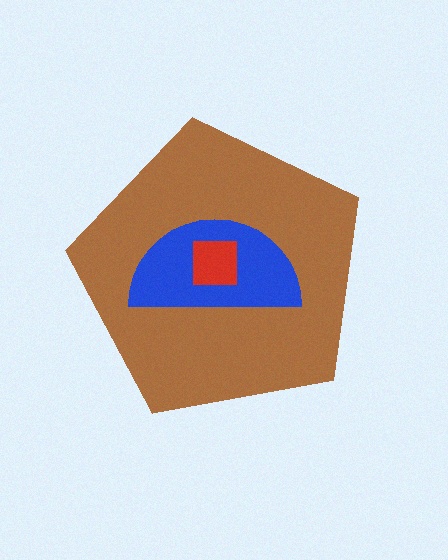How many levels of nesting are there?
3.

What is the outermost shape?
The brown pentagon.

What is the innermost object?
The red square.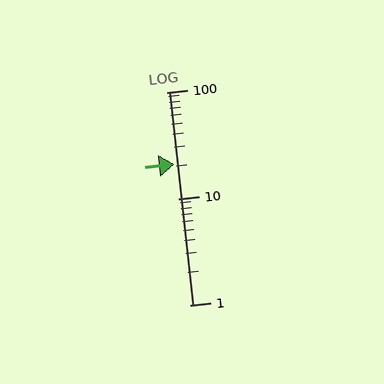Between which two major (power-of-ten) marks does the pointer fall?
The pointer is between 10 and 100.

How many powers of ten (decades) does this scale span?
The scale spans 2 decades, from 1 to 100.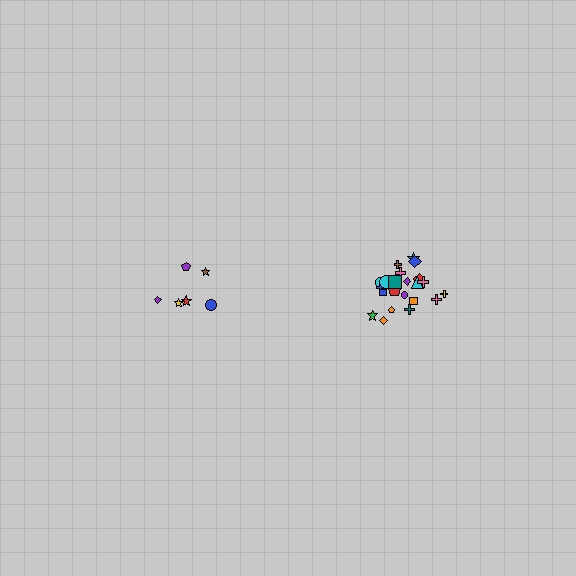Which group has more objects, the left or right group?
The right group.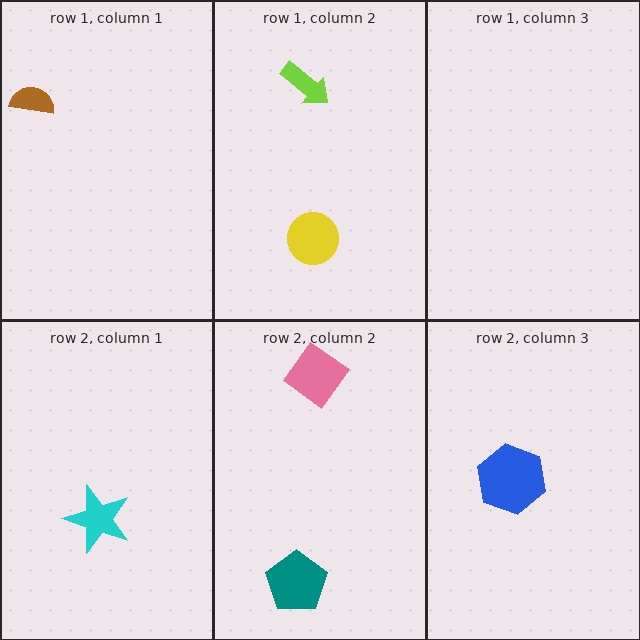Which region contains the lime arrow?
The row 1, column 2 region.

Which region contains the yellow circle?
The row 1, column 2 region.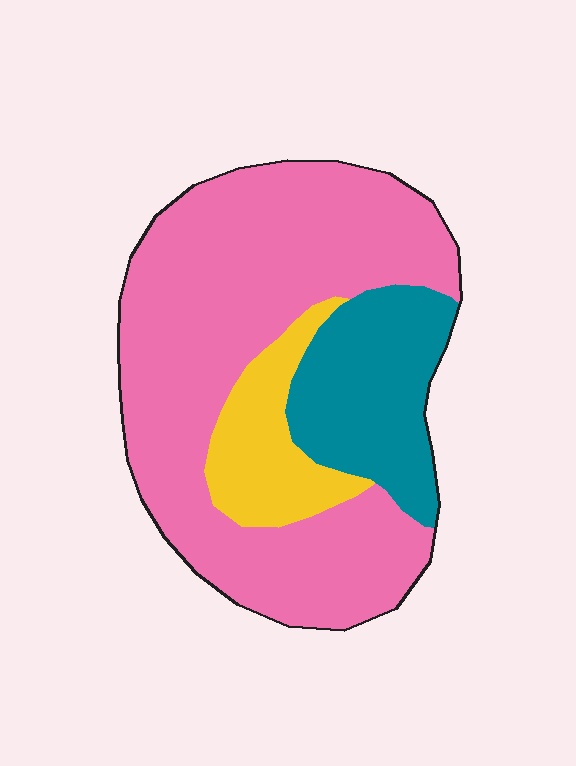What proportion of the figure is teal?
Teal takes up about one fifth (1/5) of the figure.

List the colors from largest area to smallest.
From largest to smallest: pink, teal, yellow.